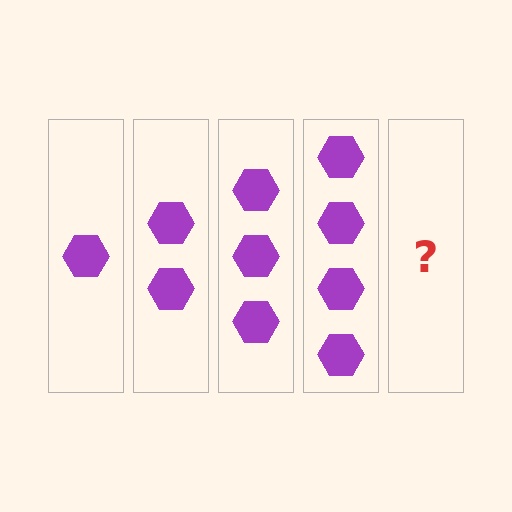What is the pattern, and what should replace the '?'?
The pattern is that each step adds one more hexagon. The '?' should be 5 hexagons.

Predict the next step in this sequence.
The next step is 5 hexagons.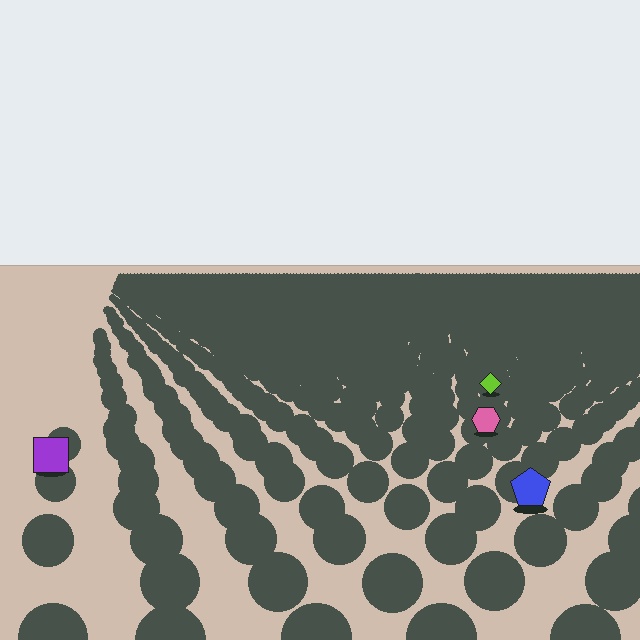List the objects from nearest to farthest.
From nearest to farthest: the blue pentagon, the purple square, the pink hexagon, the lime diamond.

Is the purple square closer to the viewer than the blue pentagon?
No. The blue pentagon is closer — you can tell from the texture gradient: the ground texture is coarser near it.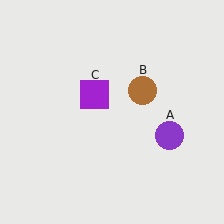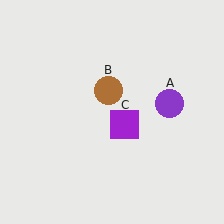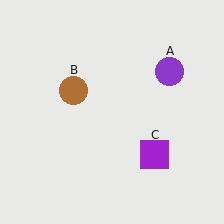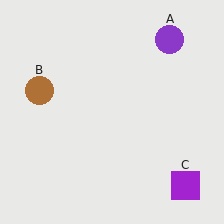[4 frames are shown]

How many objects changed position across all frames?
3 objects changed position: purple circle (object A), brown circle (object B), purple square (object C).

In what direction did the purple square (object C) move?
The purple square (object C) moved down and to the right.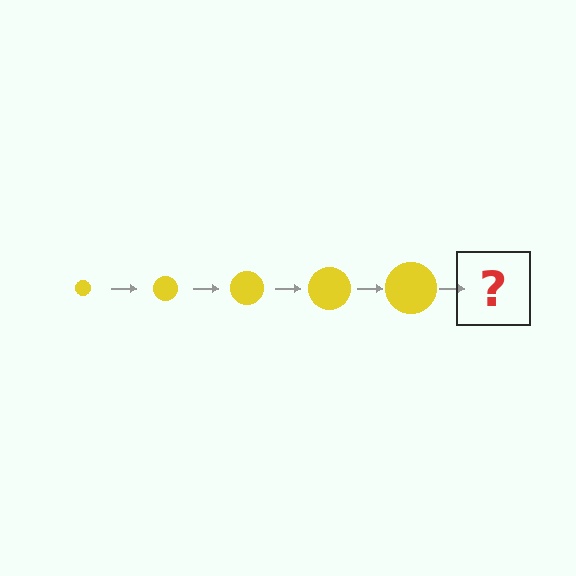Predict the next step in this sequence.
The next step is a yellow circle, larger than the previous one.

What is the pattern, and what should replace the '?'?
The pattern is that the circle gets progressively larger each step. The '?' should be a yellow circle, larger than the previous one.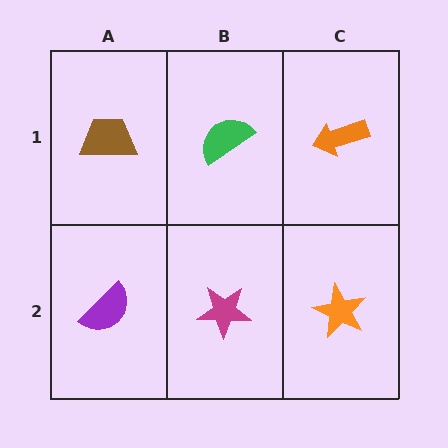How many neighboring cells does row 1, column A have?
2.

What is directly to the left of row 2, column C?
A magenta star.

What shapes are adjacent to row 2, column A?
A brown trapezoid (row 1, column A), a magenta star (row 2, column B).